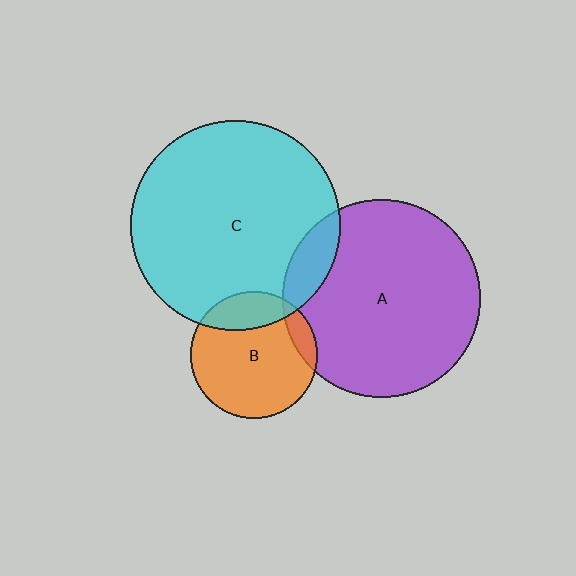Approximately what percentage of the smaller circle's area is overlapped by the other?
Approximately 20%.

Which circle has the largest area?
Circle C (cyan).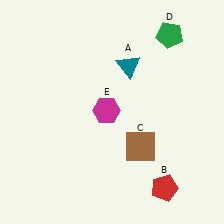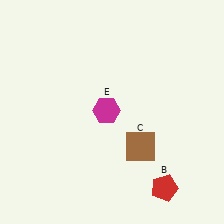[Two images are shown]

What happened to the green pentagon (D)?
The green pentagon (D) was removed in Image 2. It was in the top-right area of Image 1.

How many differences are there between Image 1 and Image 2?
There are 2 differences between the two images.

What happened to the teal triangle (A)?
The teal triangle (A) was removed in Image 2. It was in the top-right area of Image 1.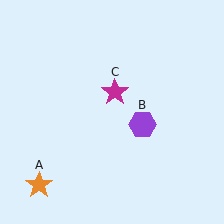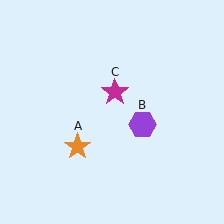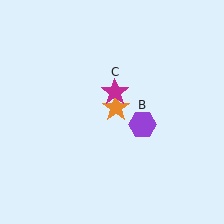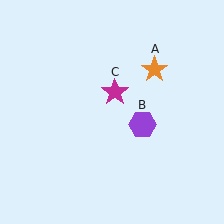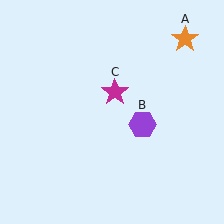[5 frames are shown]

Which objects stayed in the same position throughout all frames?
Purple hexagon (object B) and magenta star (object C) remained stationary.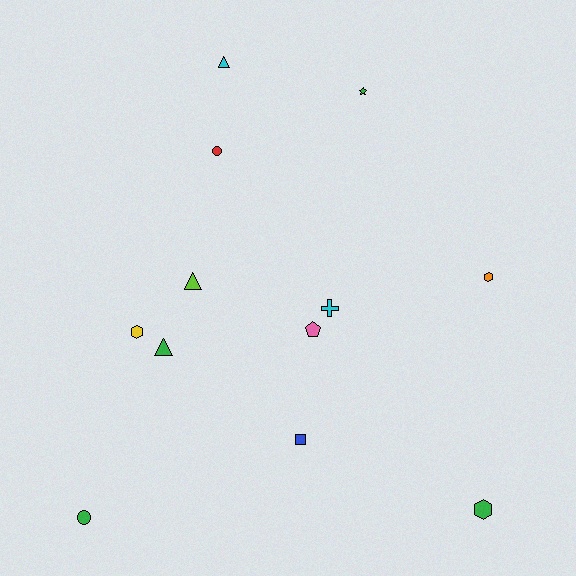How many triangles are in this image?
There are 3 triangles.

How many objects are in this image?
There are 12 objects.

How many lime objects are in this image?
There is 1 lime object.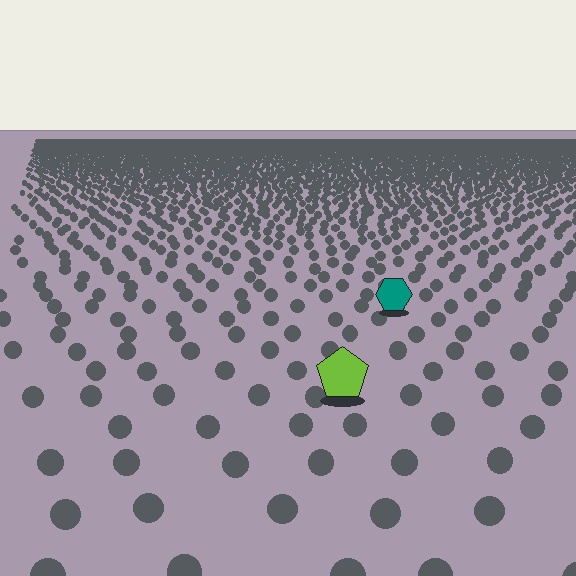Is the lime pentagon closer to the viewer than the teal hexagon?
Yes. The lime pentagon is closer — you can tell from the texture gradient: the ground texture is coarser near it.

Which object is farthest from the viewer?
The teal hexagon is farthest from the viewer. It appears smaller and the ground texture around it is denser.